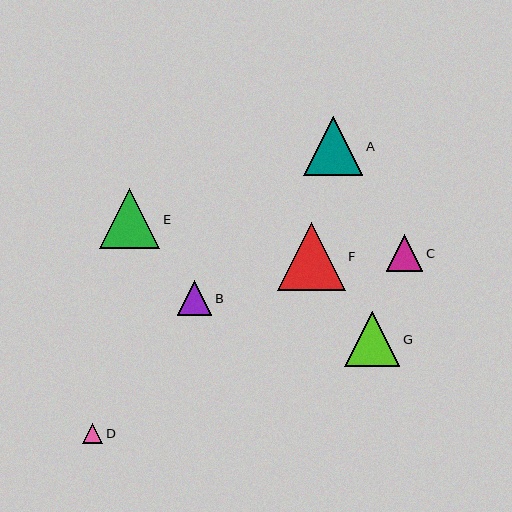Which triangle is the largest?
Triangle F is the largest with a size of approximately 67 pixels.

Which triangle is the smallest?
Triangle D is the smallest with a size of approximately 21 pixels.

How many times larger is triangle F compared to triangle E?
Triangle F is approximately 1.1 times the size of triangle E.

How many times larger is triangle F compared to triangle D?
Triangle F is approximately 3.3 times the size of triangle D.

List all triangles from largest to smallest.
From largest to smallest: F, E, A, G, C, B, D.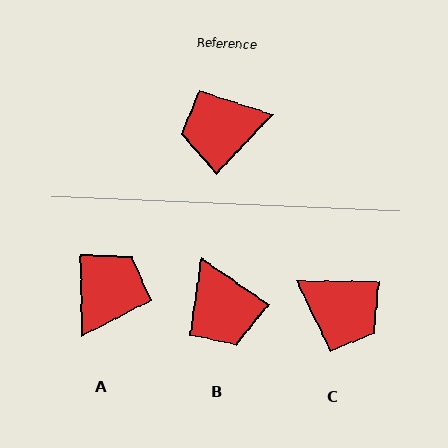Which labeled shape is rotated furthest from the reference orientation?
A, about 135 degrees away.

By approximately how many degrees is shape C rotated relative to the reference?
Approximately 133 degrees counter-clockwise.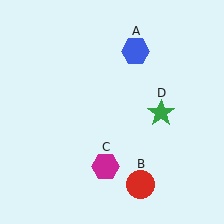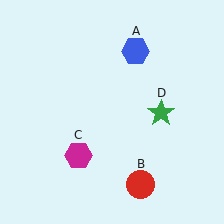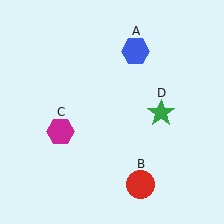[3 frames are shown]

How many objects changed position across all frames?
1 object changed position: magenta hexagon (object C).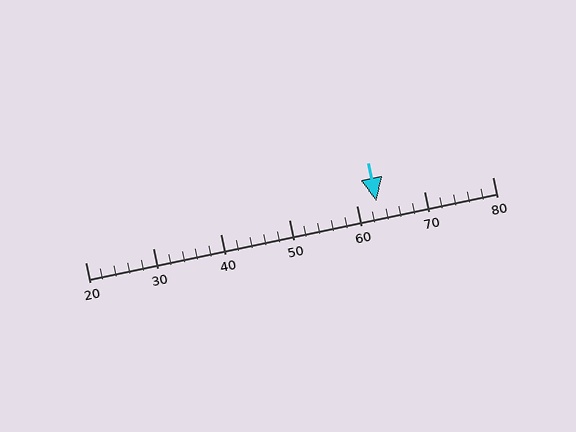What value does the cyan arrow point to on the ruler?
The cyan arrow points to approximately 63.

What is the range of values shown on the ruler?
The ruler shows values from 20 to 80.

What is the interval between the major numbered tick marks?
The major tick marks are spaced 10 units apart.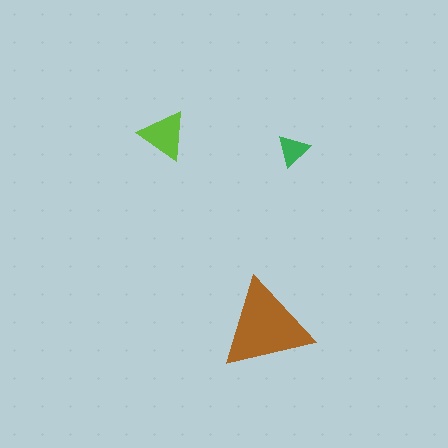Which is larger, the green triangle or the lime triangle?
The lime one.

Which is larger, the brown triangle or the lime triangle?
The brown one.